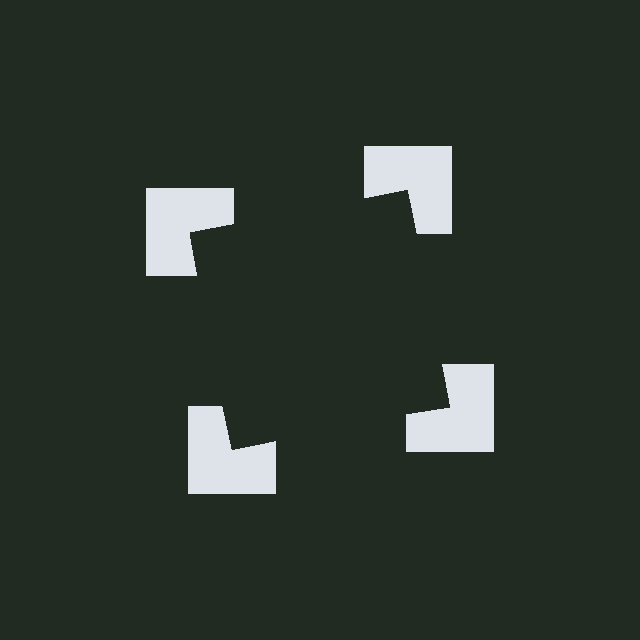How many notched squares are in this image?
There are 4 — one at each vertex of the illusory square.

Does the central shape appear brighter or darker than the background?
It typically appears slightly darker than the background, even though no actual brightness change is drawn.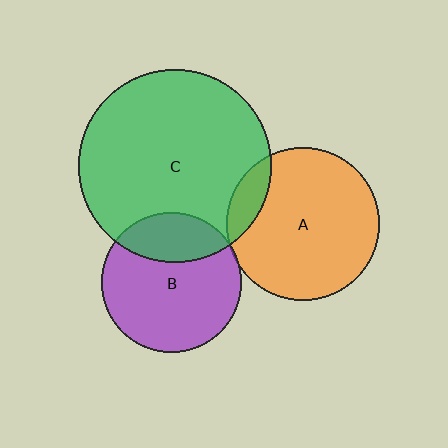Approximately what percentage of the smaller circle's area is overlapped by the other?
Approximately 5%.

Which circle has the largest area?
Circle C (green).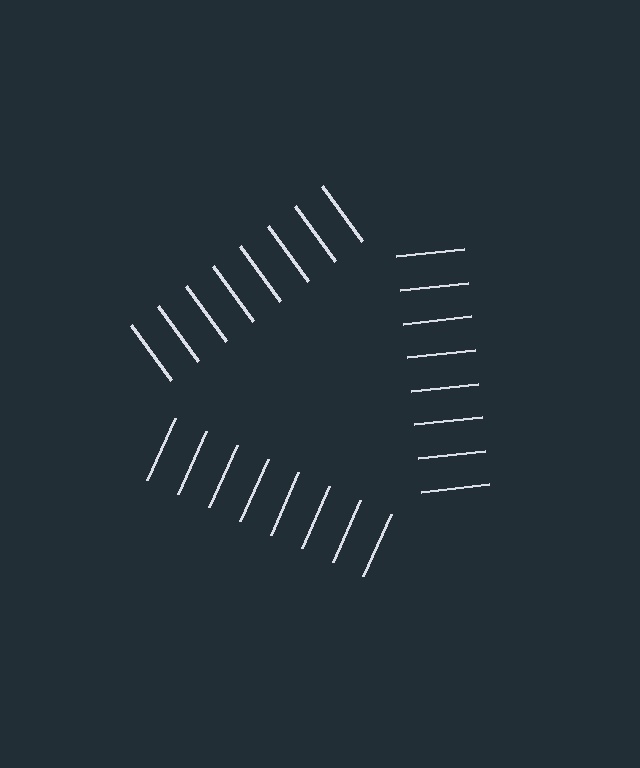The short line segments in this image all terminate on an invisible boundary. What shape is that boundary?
An illusory triangle — the line segments terminate on its edges but no continuous stroke is drawn.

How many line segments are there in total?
24 — 8 along each of the 3 edges.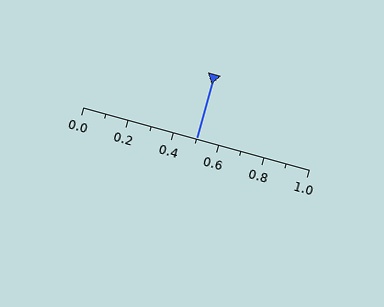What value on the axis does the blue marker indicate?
The marker indicates approximately 0.5.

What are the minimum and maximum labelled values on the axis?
The axis runs from 0.0 to 1.0.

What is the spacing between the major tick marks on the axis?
The major ticks are spaced 0.2 apart.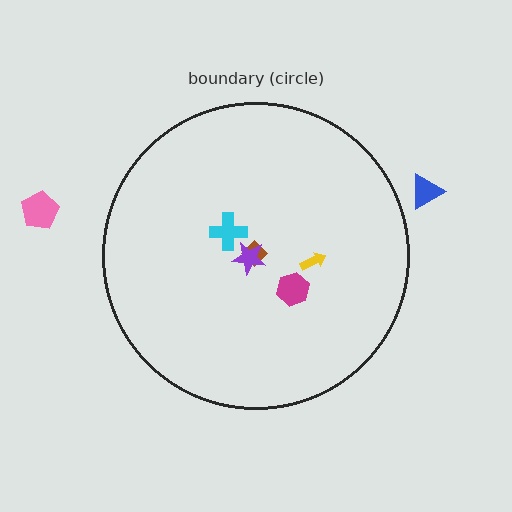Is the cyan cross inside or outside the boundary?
Inside.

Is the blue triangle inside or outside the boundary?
Outside.